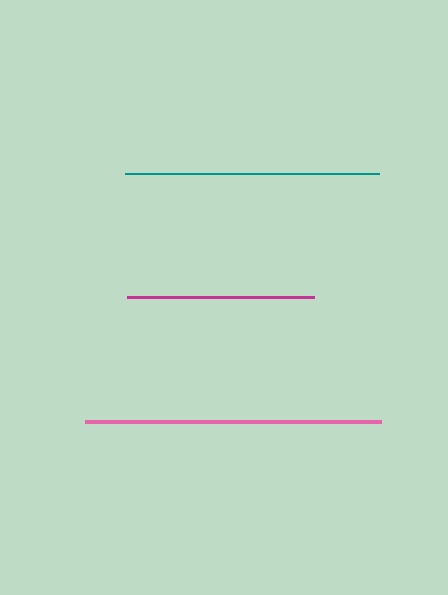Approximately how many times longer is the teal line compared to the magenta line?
The teal line is approximately 1.4 times the length of the magenta line.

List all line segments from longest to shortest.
From longest to shortest: pink, teal, magenta.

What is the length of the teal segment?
The teal segment is approximately 254 pixels long.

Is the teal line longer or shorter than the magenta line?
The teal line is longer than the magenta line.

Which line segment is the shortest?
The magenta line is the shortest at approximately 187 pixels.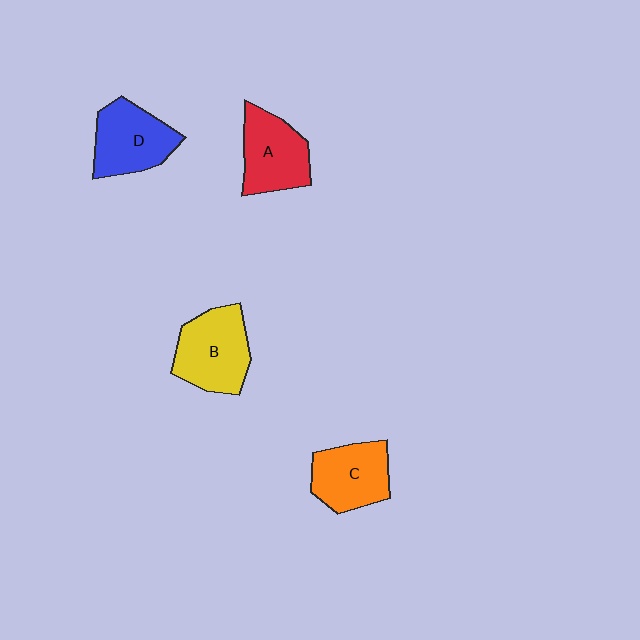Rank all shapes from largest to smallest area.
From largest to smallest: B (yellow), D (blue), A (red), C (orange).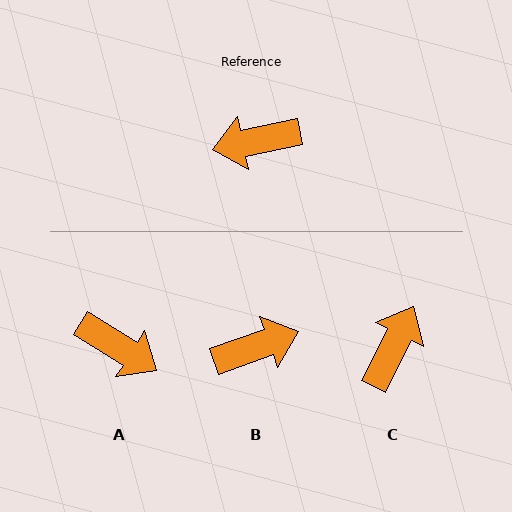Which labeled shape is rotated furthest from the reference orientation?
B, about 172 degrees away.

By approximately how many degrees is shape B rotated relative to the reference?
Approximately 172 degrees clockwise.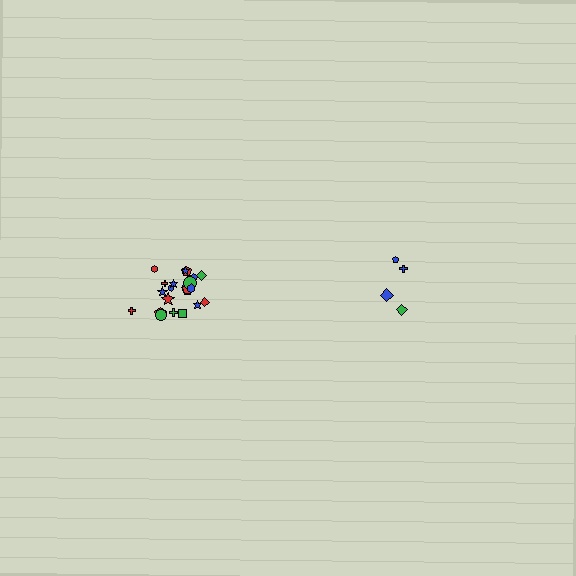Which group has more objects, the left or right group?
The left group.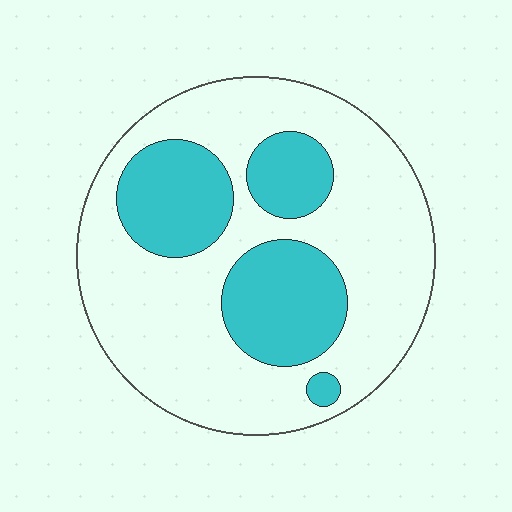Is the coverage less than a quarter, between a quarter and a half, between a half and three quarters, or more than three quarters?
Between a quarter and a half.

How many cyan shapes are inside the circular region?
4.